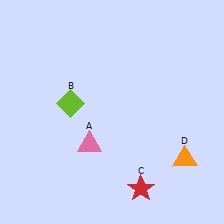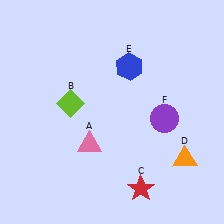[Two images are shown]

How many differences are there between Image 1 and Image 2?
There are 2 differences between the two images.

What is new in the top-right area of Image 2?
A blue hexagon (E) was added in the top-right area of Image 2.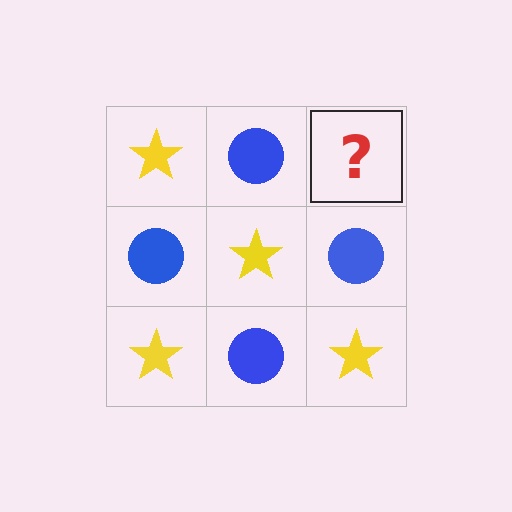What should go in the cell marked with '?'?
The missing cell should contain a yellow star.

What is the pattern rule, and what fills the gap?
The rule is that it alternates yellow star and blue circle in a checkerboard pattern. The gap should be filled with a yellow star.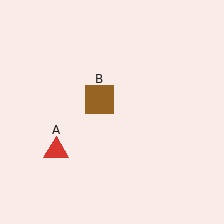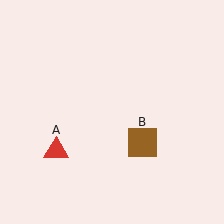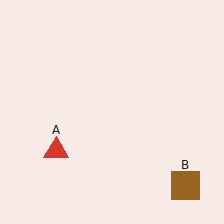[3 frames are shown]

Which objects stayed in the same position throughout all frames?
Red triangle (object A) remained stationary.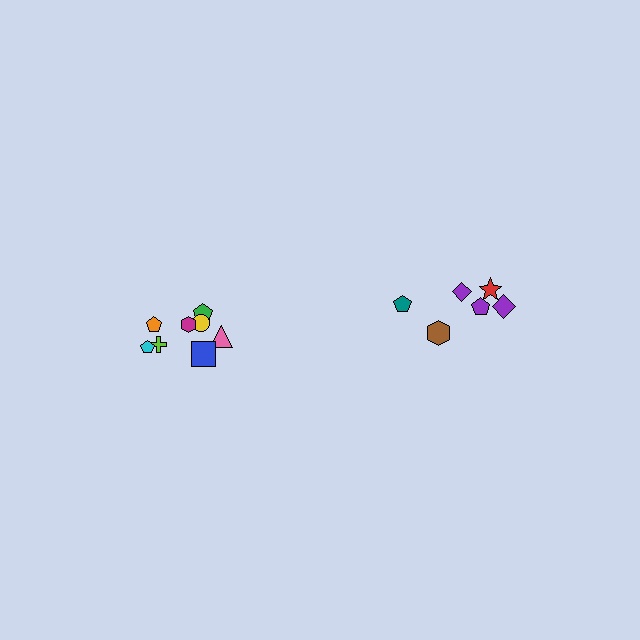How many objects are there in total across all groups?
There are 14 objects.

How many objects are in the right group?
There are 6 objects.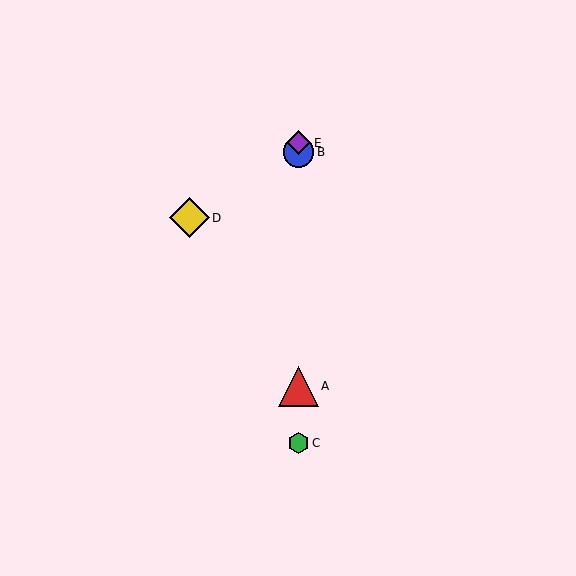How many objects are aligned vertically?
4 objects (A, B, C, E) are aligned vertically.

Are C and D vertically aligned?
No, C is at x≈298 and D is at x≈189.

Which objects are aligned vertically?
Objects A, B, C, E are aligned vertically.